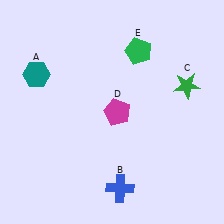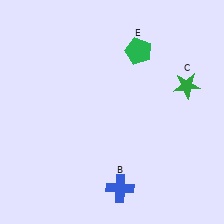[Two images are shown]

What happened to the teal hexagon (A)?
The teal hexagon (A) was removed in Image 2. It was in the top-left area of Image 1.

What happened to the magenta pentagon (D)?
The magenta pentagon (D) was removed in Image 2. It was in the bottom-right area of Image 1.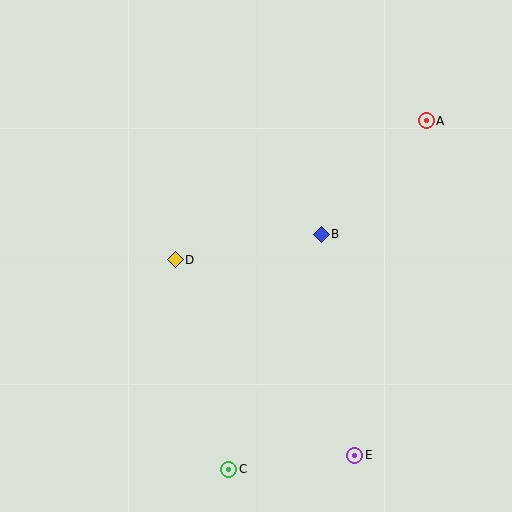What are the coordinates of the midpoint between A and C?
The midpoint between A and C is at (327, 295).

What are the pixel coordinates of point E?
Point E is at (355, 455).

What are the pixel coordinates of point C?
Point C is at (229, 469).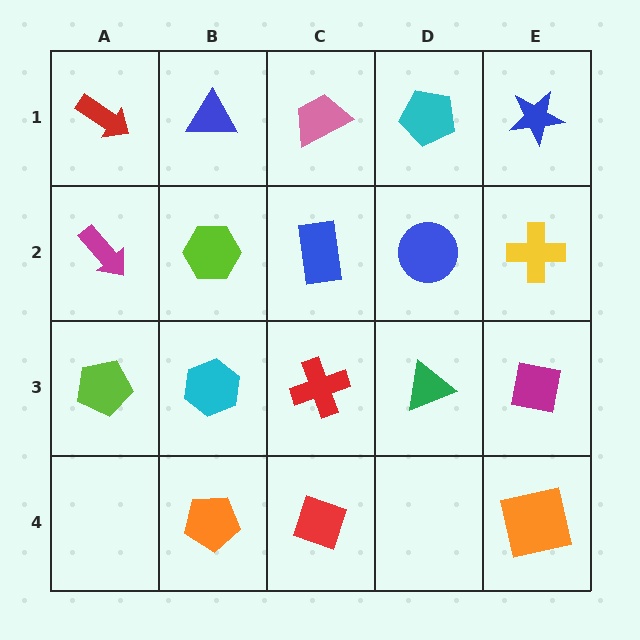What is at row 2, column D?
A blue circle.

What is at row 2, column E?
A yellow cross.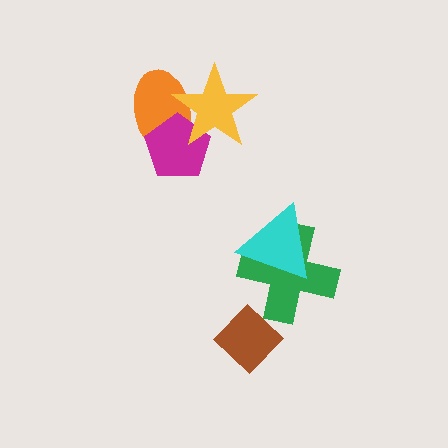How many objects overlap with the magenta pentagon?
2 objects overlap with the magenta pentagon.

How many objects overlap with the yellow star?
2 objects overlap with the yellow star.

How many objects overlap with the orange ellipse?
2 objects overlap with the orange ellipse.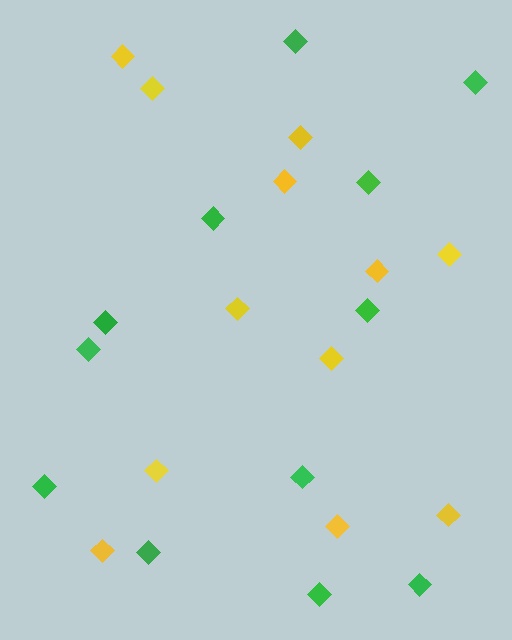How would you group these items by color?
There are 2 groups: one group of yellow diamonds (12) and one group of green diamonds (12).